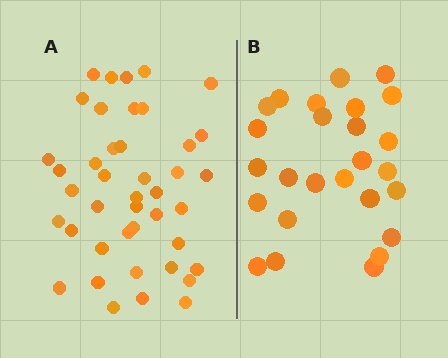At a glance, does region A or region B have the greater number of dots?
Region A (the left region) has more dots.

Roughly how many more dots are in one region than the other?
Region A has approximately 15 more dots than region B.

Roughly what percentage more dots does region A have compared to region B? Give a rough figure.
About 60% more.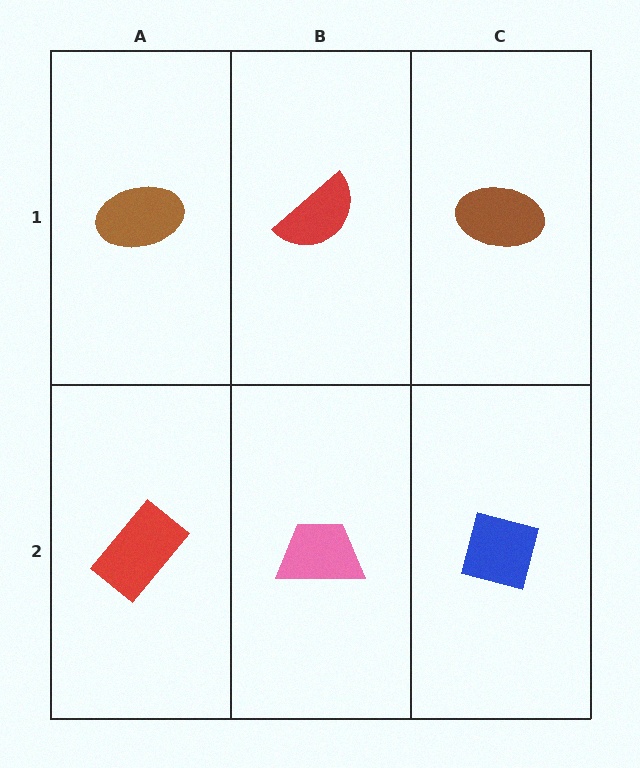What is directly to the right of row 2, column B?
A blue square.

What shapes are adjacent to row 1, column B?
A pink trapezoid (row 2, column B), a brown ellipse (row 1, column A), a brown ellipse (row 1, column C).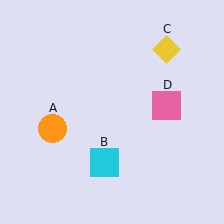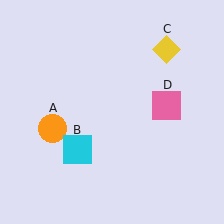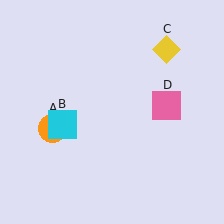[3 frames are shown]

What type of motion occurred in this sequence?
The cyan square (object B) rotated clockwise around the center of the scene.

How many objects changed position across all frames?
1 object changed position: cyan square (object B).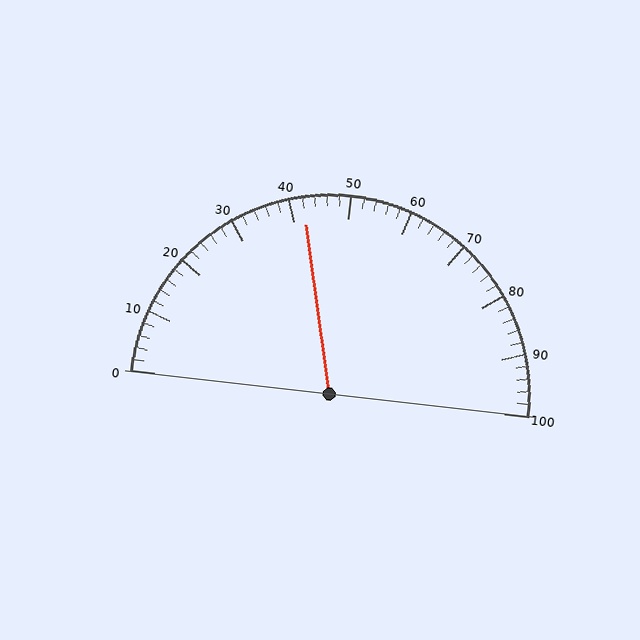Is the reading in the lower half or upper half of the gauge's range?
The reading is in the lower half of the range (0 to 100).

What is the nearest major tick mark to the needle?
The nearest major tick mark is 40.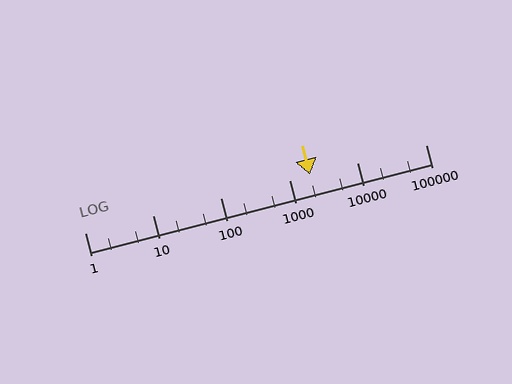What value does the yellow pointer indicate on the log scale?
The pointer indicates approximately 2000.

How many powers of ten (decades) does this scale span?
The scale spans 5 decades, from 1 to 100000.